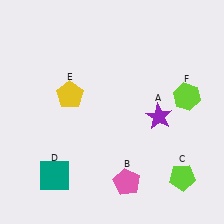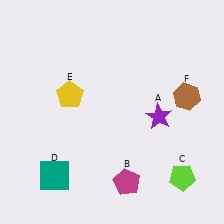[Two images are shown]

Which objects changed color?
B changed from pink to magenta. F changed from lime to brown.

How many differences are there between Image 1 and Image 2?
There are 2 differences between the two images.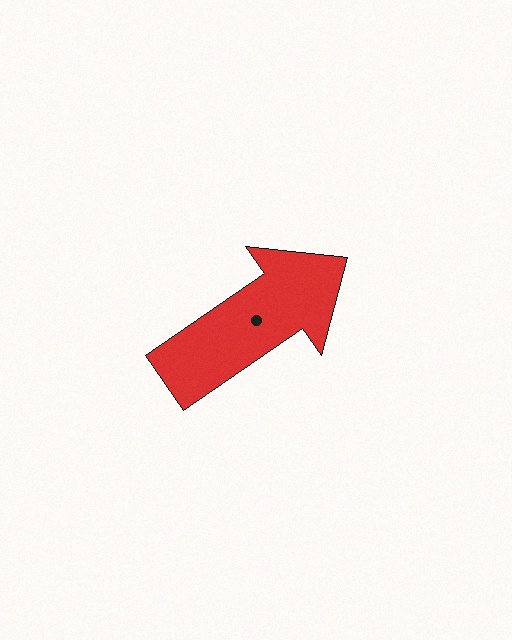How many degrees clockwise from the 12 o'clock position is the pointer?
Approximately 55 degrees.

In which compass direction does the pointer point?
Northeast.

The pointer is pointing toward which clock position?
Roughly 2 o'clock.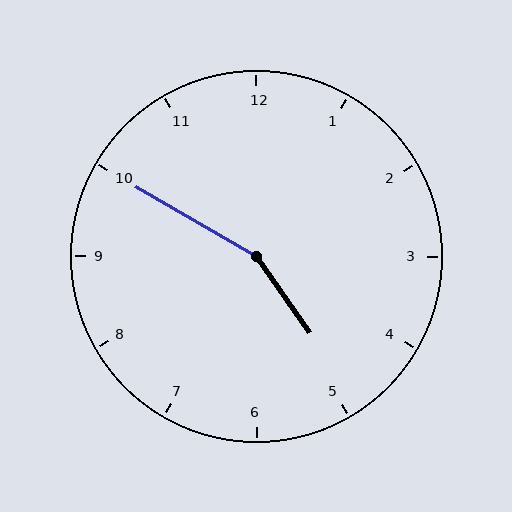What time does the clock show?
4:50.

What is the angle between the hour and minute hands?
Approximately 155 degrees.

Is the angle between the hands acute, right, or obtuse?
It is obtuse.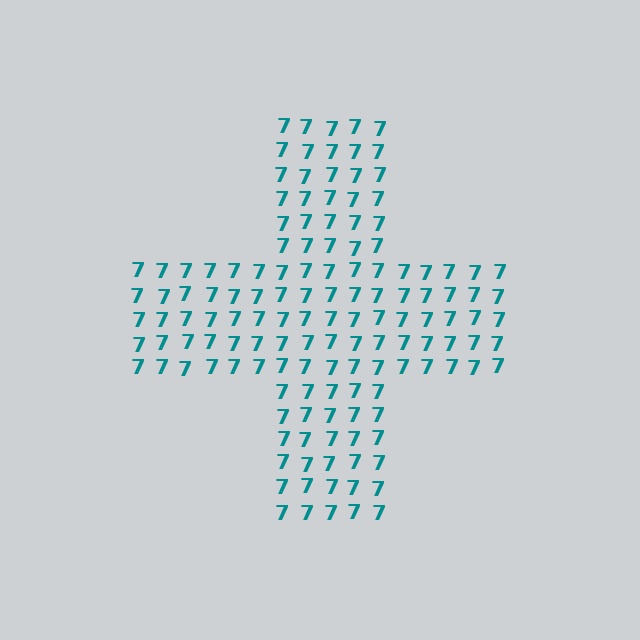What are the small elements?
The small elements are digit 7's.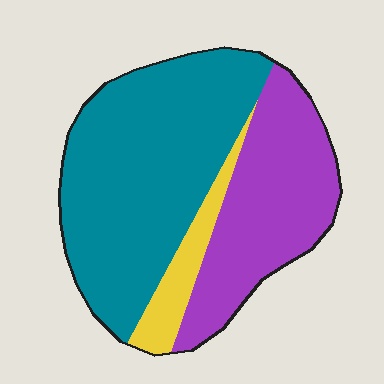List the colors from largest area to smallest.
From largest to smallest: teal, purple, yellow.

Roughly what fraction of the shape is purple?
Purple takes up about one third (1/3) of the shape.